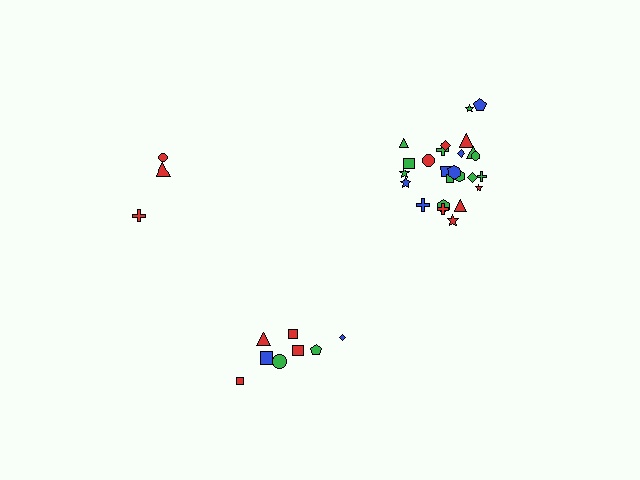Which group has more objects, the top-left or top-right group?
The top-right group.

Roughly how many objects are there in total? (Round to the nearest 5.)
Roughly 35 objects in total.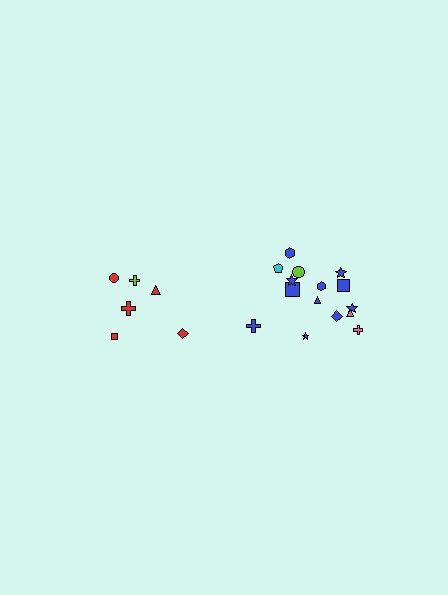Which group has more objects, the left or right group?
The right group.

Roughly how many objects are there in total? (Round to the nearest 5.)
Roughly 20 objects in total.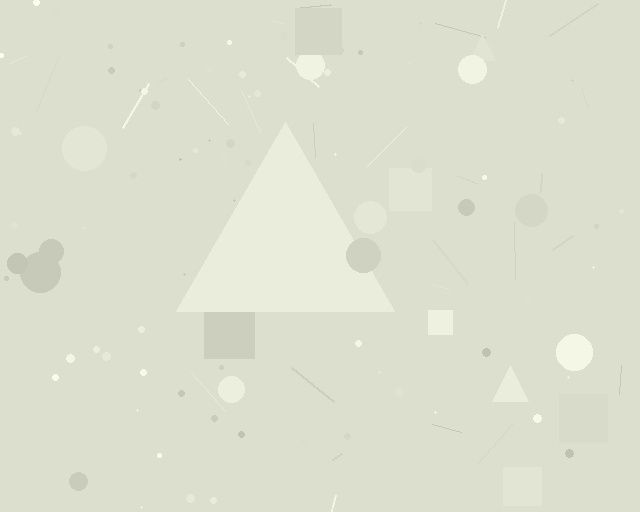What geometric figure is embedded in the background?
A triangle is embedded in the background.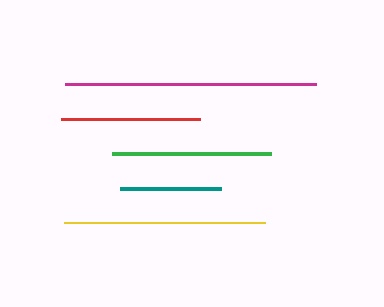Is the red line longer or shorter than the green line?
The green line is longer than the red line.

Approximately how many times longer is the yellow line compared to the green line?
The yellow line is approximately 1.3 times the length of the green line.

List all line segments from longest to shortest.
From longest to shortest: magenta, yellow, green, red, teal.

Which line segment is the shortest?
The teal line is the shortest at approximately 101 pixels.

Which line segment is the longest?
The magenta line is the longest at approximately 251 pixels.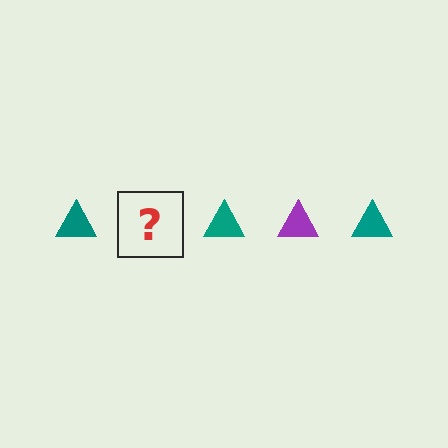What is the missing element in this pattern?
The missing element is a purple triangle.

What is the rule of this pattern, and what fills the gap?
The rule is that the pattern cycles through teal, purple triangles. The gap should be filled with a purple triangle.